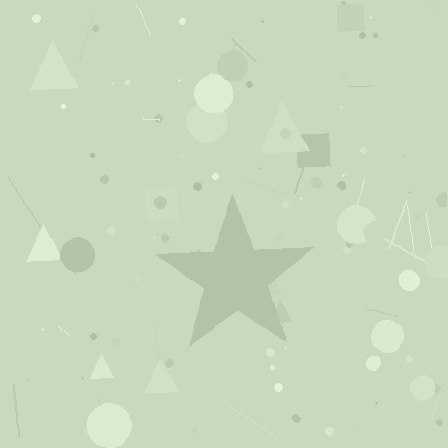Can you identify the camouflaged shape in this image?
The camouflaged shape is a star.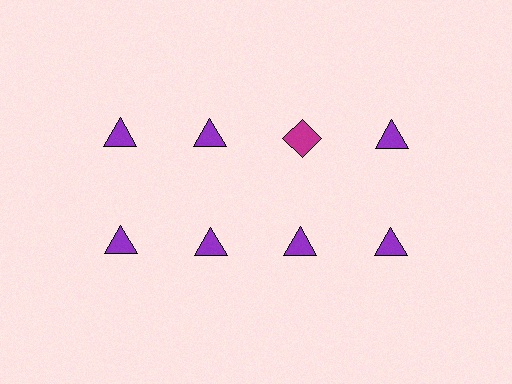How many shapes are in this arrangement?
There are 8 shapes arranged in a grid pattern.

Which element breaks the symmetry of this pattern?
The magenta diamond in the top row, center column breaks the symmetry. All other shapes are purple triangles.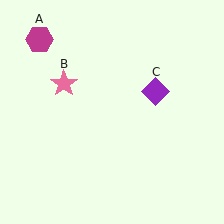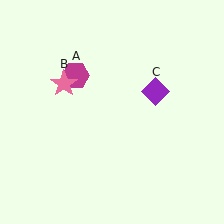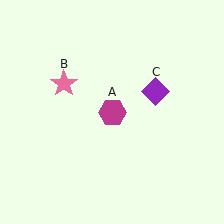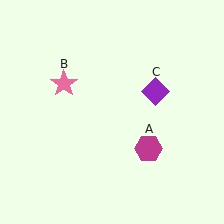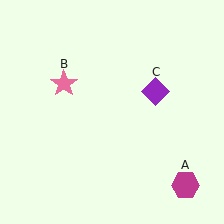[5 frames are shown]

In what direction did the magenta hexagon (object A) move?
The magenta hexagon (object A) moved down and to the right.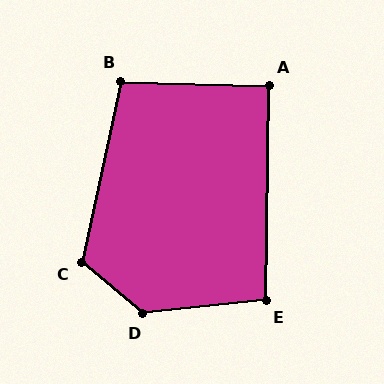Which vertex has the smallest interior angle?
A, at approximately 91 degrees.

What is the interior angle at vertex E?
Approximately 97 degrees (obtuse).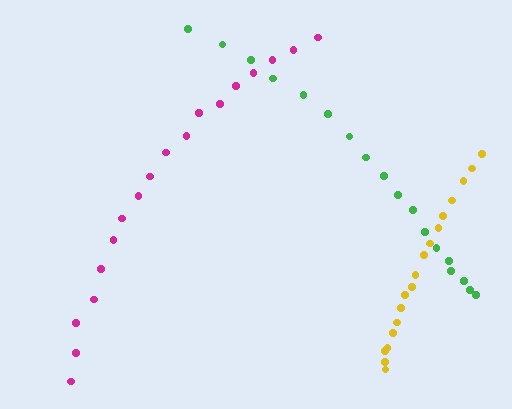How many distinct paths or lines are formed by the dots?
There are 3 distinct paths.